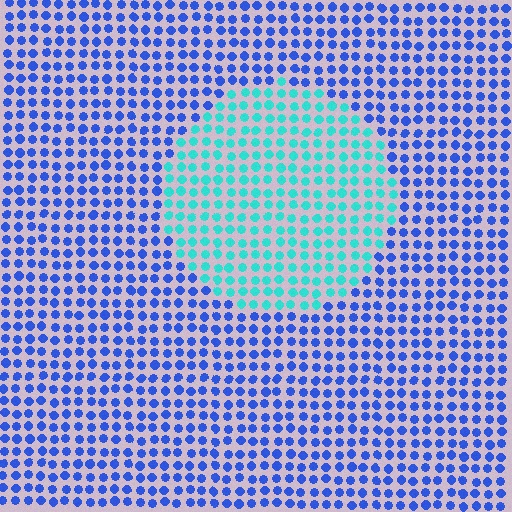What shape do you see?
I see a circle.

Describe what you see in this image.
The image is filled with small blue elements in a uniform arrangement. A circle-shaped region is visible where the elements are tinted to a slightly different hue, forming a subtle color boundary.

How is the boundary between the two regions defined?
The boundary is defined purely by a slight shift in hue (about 52 degrees). Spacing, size, and orientation are identical on both sides.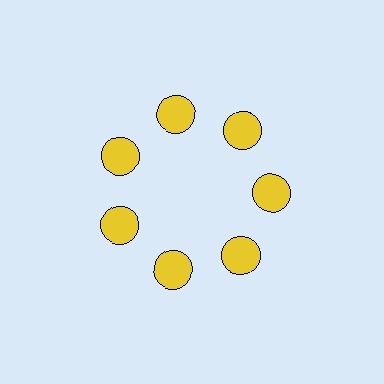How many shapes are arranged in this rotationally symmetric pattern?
There are 7 shapes, arranged in 7 groups of 1.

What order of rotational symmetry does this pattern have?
This pattern has 7-fold rotational symmetry.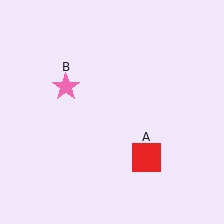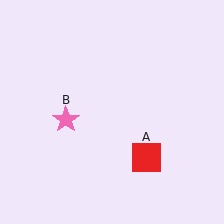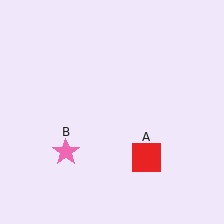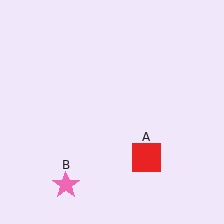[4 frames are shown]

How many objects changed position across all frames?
1 object changed position: pink star (object B).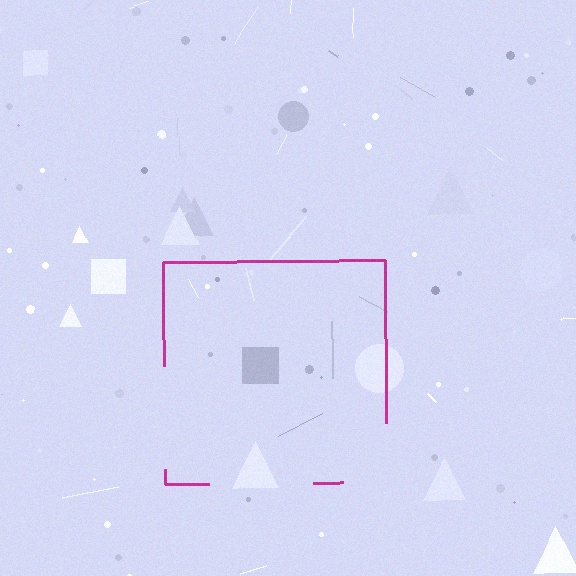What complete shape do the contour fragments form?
The contour fragments form a square.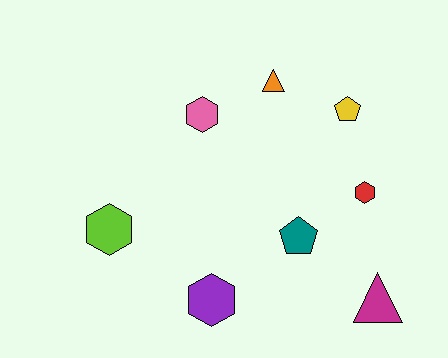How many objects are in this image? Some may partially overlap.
There are 8 objects.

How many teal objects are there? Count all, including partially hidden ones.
There is 1 teal object.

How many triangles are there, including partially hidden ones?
There are 2 triangles.